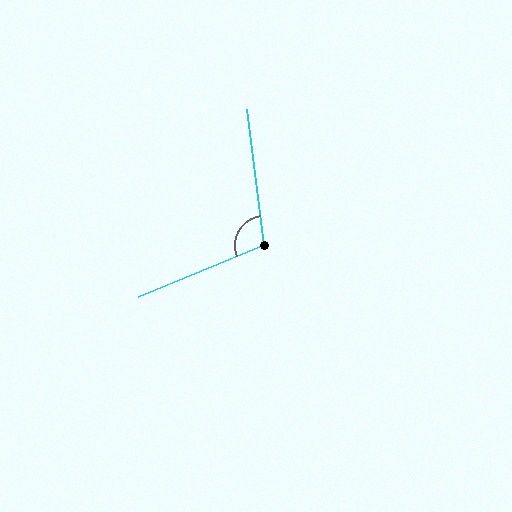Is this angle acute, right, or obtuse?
It is obtuse.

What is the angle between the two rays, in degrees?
Approximately 105 degrees.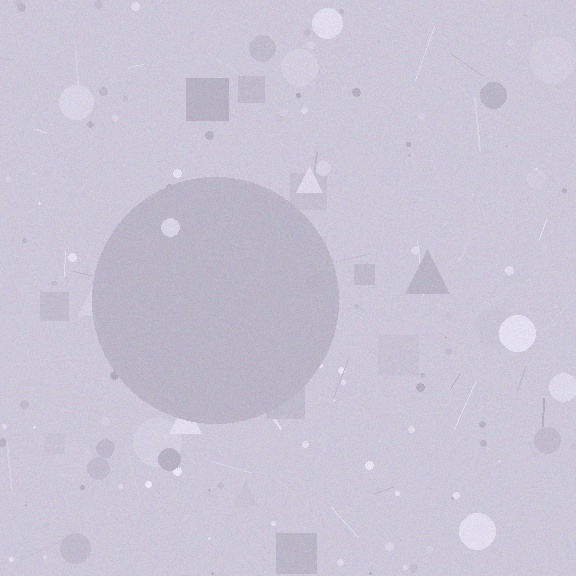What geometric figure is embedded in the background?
A circle is embedded in the background.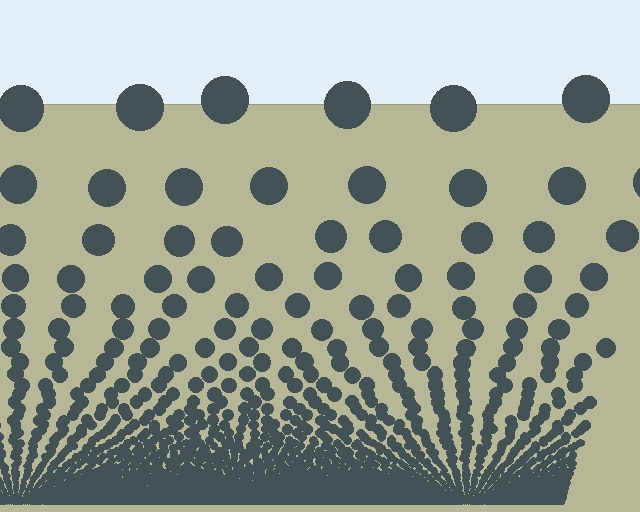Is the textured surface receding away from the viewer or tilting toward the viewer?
The surface appears to tilt toward the viewer. Texture elements get larger and sparser toward the top.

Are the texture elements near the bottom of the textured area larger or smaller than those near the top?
Smaller. The gradient is inverted — elements near the bottom are smaller and denser.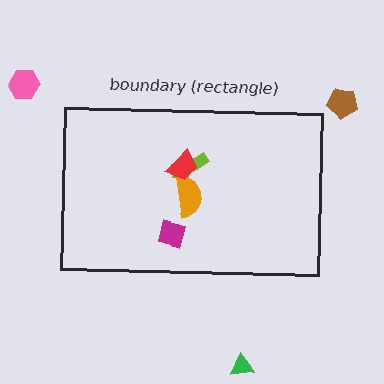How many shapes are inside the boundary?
4 inside, 3 outside.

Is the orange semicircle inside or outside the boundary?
Inside.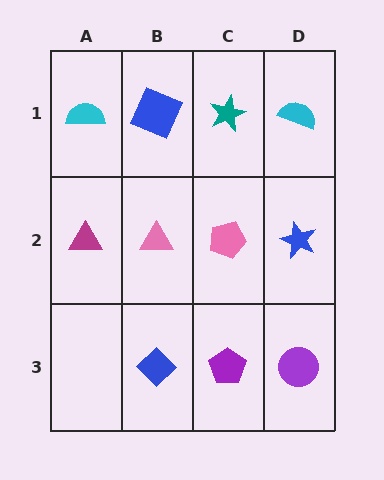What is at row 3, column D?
A purple circle.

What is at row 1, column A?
A cyan semicircle.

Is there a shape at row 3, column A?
No, that cell is empty.